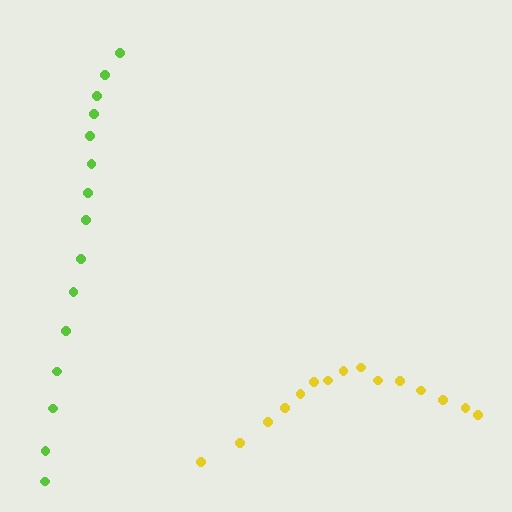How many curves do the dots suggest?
There are 2 distinct paths.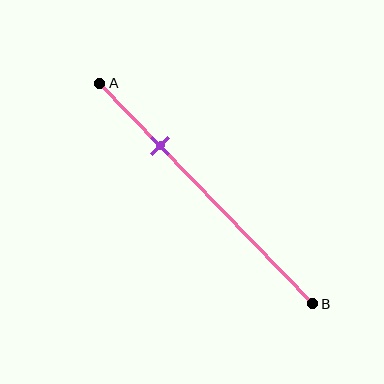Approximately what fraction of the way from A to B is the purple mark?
The purple mark is approximately 30% of the way from A to B.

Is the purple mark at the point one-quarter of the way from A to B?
No, the mark is at about 30% from A, not at the 25% one-quarter point.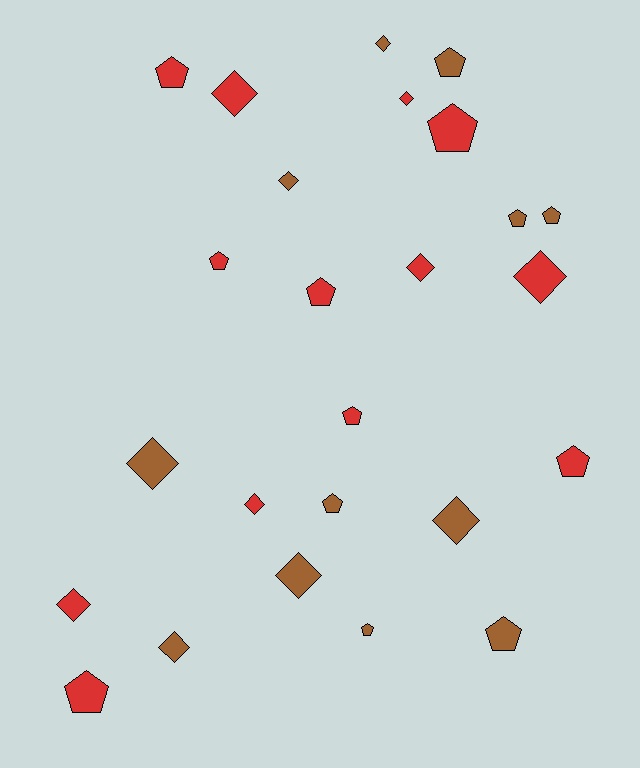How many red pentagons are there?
There are 7 red pentagons.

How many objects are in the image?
There are 25 objects.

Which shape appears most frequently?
Pentagon, with 13 objects.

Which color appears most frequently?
Red, with 13 objects.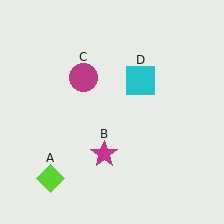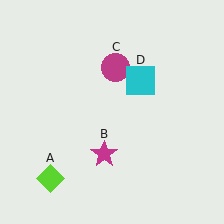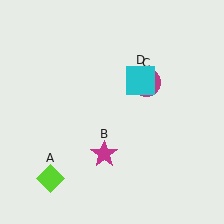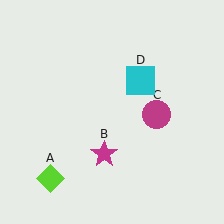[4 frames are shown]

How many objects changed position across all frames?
1 object changed position: magenta circle (object C).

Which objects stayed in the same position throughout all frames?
Lime diamond (object A) and magenta star (object B) and cyan square (object D) remained stationary.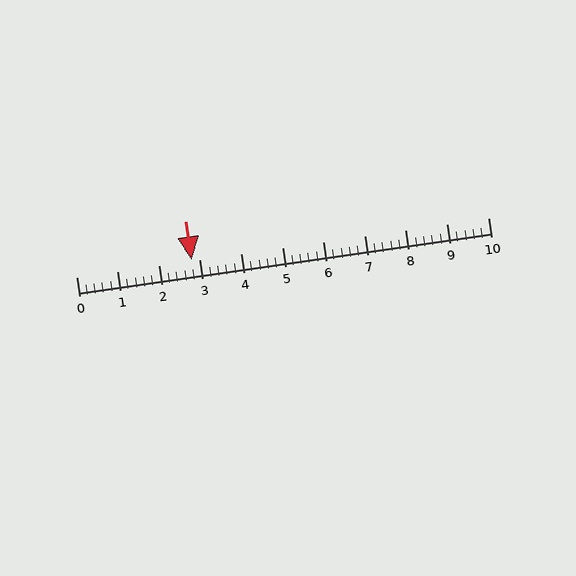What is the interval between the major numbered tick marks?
The major tick marks are spaced 1 units apart.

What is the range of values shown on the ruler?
The ruler shows values from 0 to 10.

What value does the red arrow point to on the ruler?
The red arrow points to approximately 2.8.